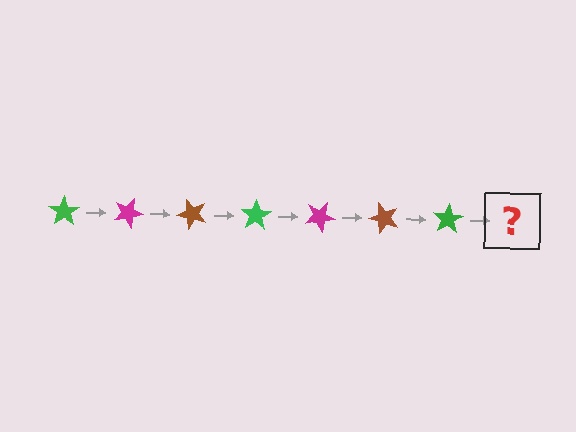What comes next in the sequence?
The next element should be a magenta star, rotated 175 degrees from the start.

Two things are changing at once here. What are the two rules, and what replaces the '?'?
The two rules are that it rotates 25 degrees each step and the color cycles through green, magenta, and brown. The '?' should be a magenta star, rotated 175 degrees from the start.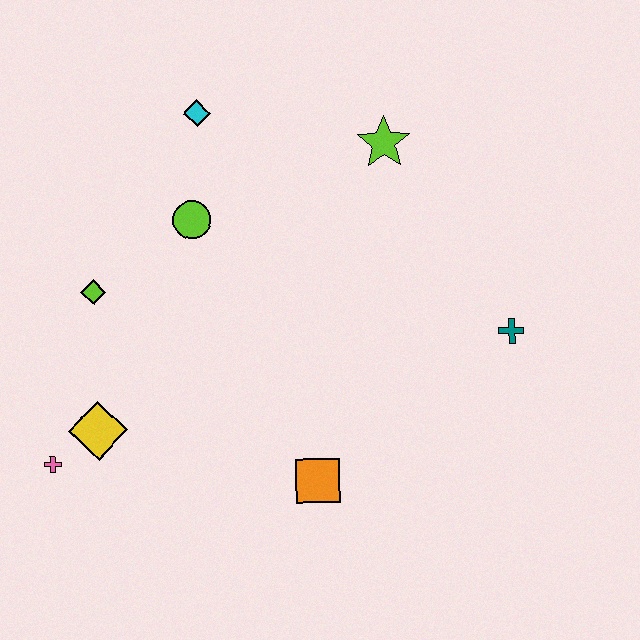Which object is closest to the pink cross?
The yellow diamond is closest to the pink cross.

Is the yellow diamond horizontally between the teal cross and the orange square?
No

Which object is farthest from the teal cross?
The pink cross is farthest from the teal cross.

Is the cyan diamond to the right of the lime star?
No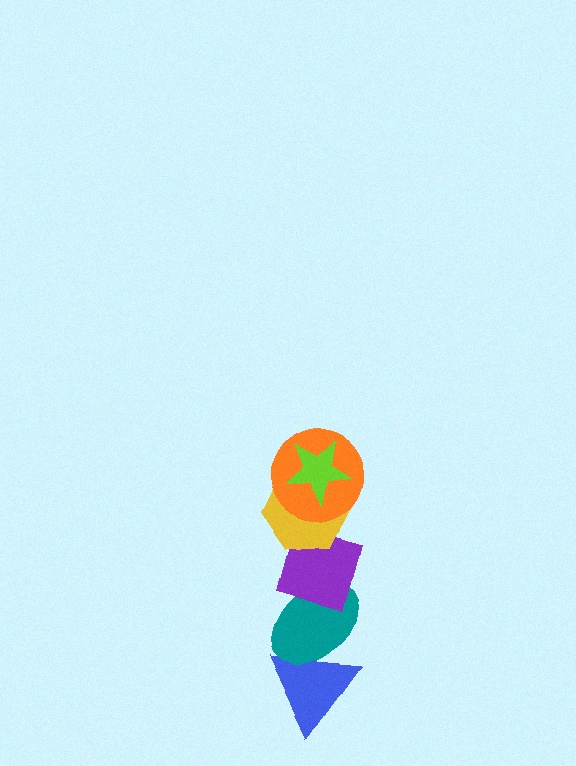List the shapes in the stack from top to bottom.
From top to bottom: the lime star, the orange circle, the yellow hexagon, the purple diamond, the teal ellipse, the blue triangle.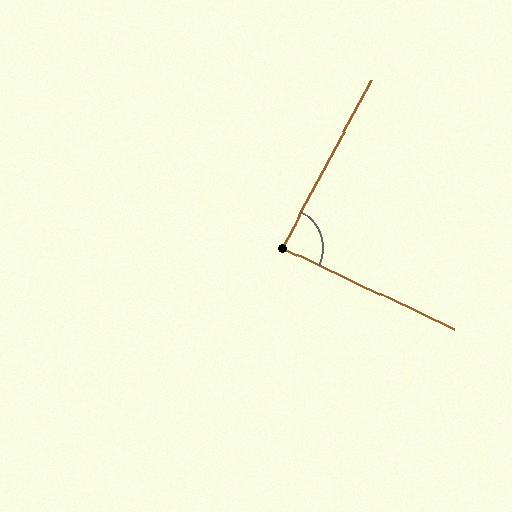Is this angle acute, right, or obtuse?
It is approximately a right angle.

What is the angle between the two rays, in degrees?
Approximately 87 degrees.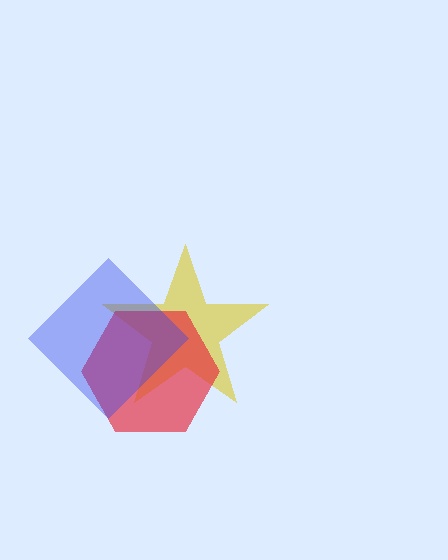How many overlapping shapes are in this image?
There are 3 overlapping shapes in the image.